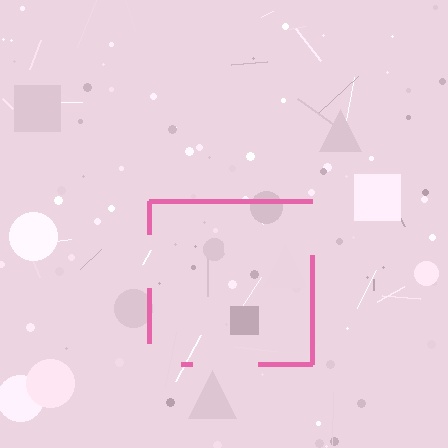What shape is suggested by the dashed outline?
The dashed outline suggests a square.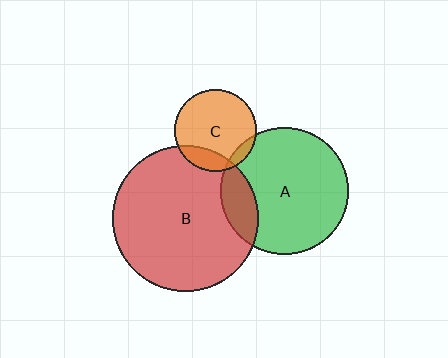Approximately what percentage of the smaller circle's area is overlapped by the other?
Approximately 20%.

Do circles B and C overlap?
Yes.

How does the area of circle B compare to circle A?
Approximately 1.3 times.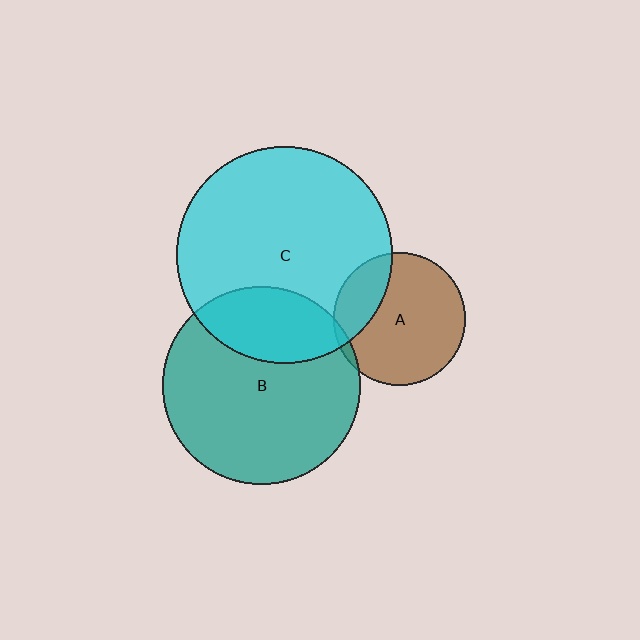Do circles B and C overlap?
Yes.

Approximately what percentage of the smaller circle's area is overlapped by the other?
Approximately 25%.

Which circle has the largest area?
Circle C (cyan).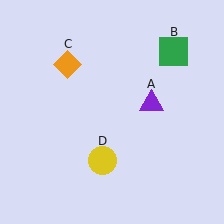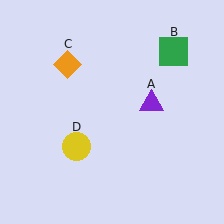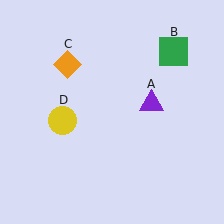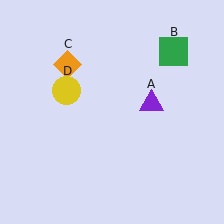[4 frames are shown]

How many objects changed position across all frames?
1 object changed position: yellow circle (object D).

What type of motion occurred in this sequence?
The yellow circle (object D) rotated clockwise around the center of the scene.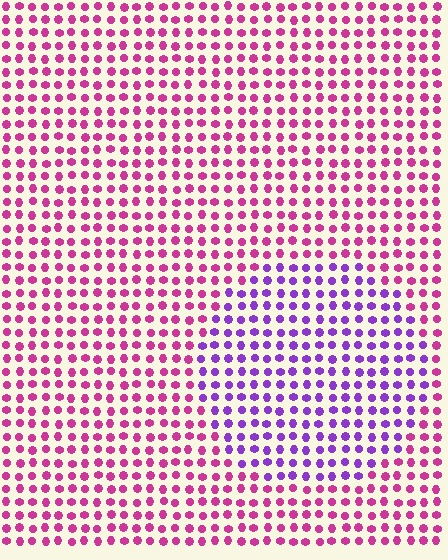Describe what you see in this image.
The image is filled with small magenta elements in a uniform arrangement. A circle-shaped region is visible where the elements are tinted to a slightly different hue, forming a subtle color boundary.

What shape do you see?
I see a circle.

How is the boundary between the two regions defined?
The boundary is defined purely by a slight shift in hue (about 46 degrees). Spacing, size, and orientation are identical on both sides.